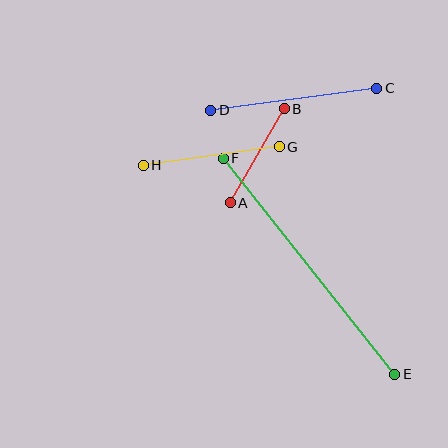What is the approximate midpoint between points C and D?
The midpoint is at approximately (294, 99) pixels.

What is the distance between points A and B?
The distance is approximately 108 pixels.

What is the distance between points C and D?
The distance is approximately 168 pixels.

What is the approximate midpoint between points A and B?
The midpoint is at approximately (257, 156) pixels.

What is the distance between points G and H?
The distance is approximately 137 pixels.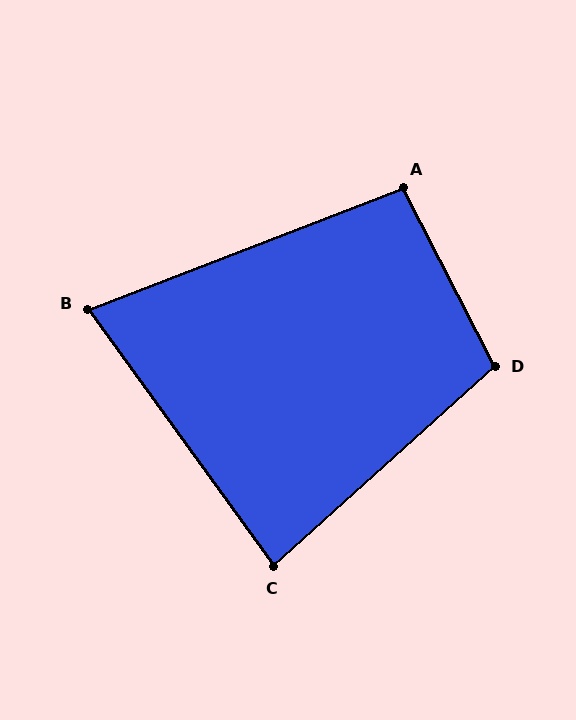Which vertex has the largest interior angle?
D, at approximately 105 degrees.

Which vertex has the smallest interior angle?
B, at approximately 75 degrees.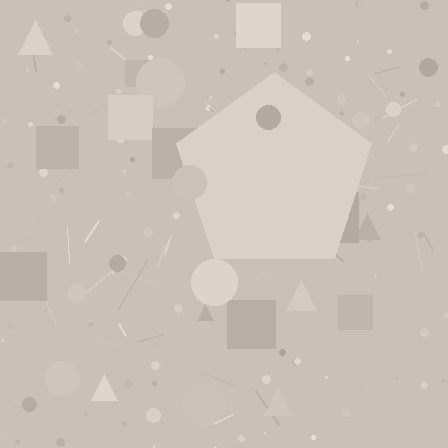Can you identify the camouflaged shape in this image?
The camouflaged shape is a pentagon.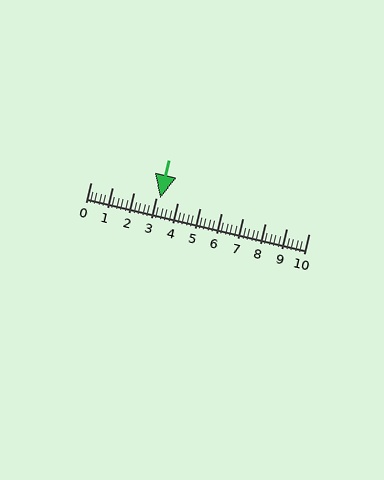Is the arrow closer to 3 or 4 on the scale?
The arrow is closer to 3.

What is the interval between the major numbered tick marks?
The major tick marks are spaced 1 units apart.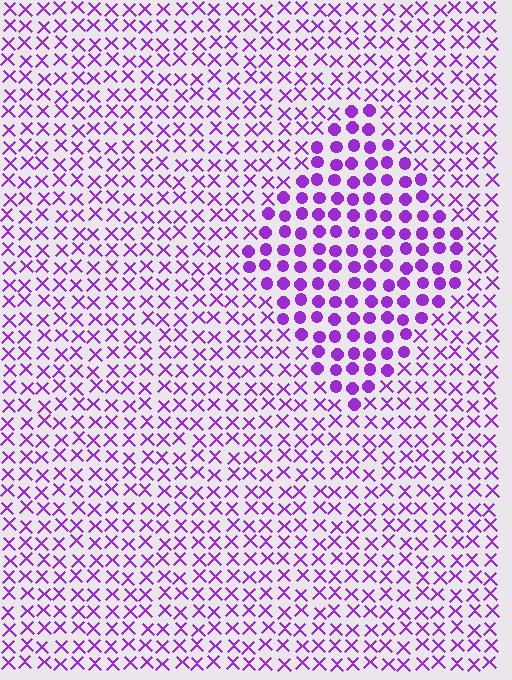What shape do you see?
I see a diamond.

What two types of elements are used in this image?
The image uses circles inside the diamond region and X marks outside it.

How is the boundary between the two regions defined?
The boundary is defined by a change in element shape: circles inside vs. X marks outside. All elements share the same color and spacing.